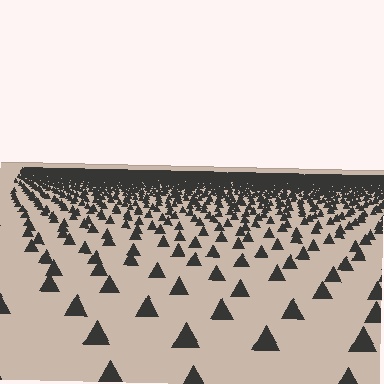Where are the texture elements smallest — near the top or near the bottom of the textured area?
Near the top.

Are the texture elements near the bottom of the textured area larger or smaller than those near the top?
Larger. Near the bottom, elements are closer to the viewer and appear at a bigger on-screen size.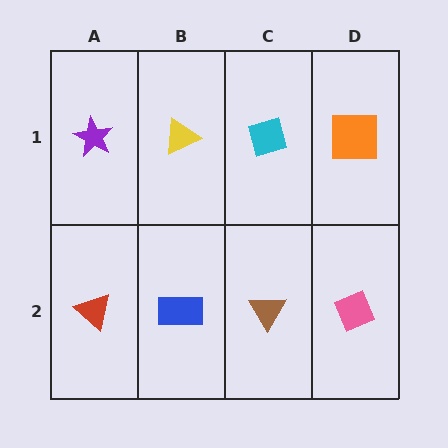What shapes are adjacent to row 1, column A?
A red triangle (row 2, column A), a yellow triangle (row 1, column B).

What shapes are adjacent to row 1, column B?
A blue rectangle (row 2, column B), a purple star (row 1, column A), a cyan diamond (row 1, column C).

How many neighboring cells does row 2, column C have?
3.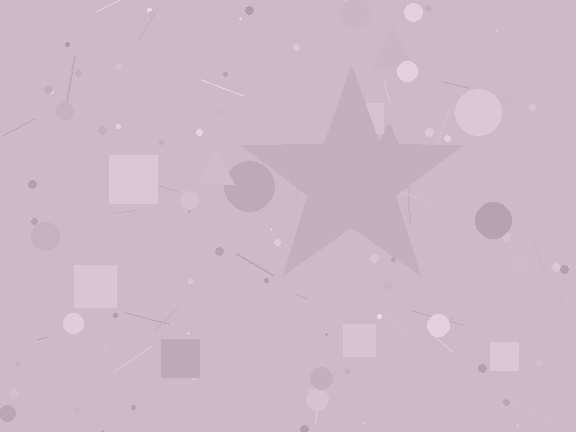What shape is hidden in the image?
A star is hidden in the image.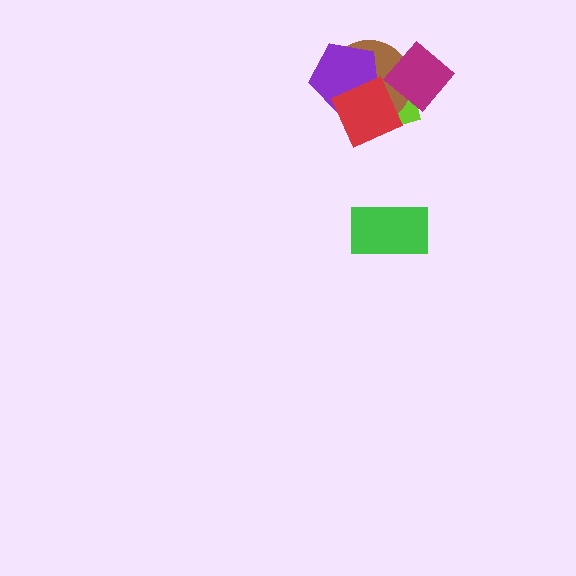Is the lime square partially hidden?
Yes, it is partially covered by another shape.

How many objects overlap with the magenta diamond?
3 objects overlap with the magenta diamond.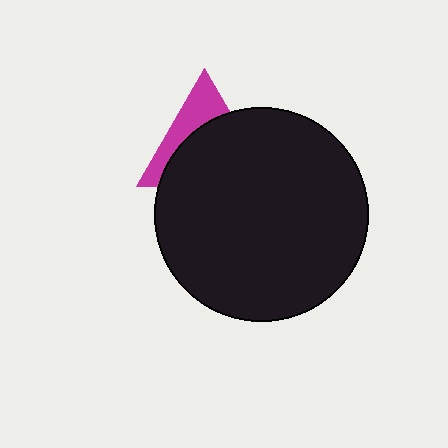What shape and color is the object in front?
The object in front is a black circle.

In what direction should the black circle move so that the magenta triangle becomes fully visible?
The black circle should move down. That is the shortest direction to clear the overlap and leave the magenta triangle fully visible.